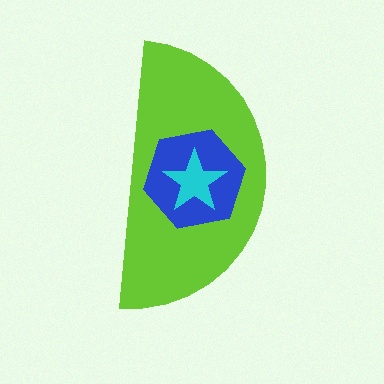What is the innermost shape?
The cyan star.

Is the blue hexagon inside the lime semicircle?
Yes.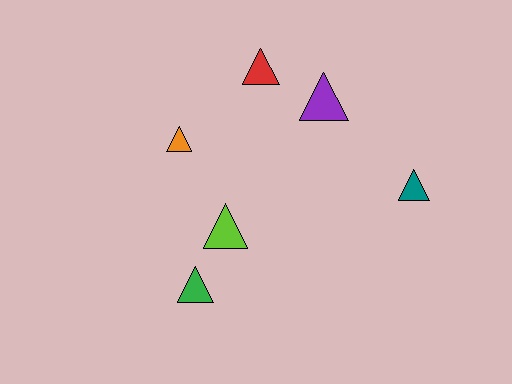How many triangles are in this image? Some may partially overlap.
There are 6 triangles.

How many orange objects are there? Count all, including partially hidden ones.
There is 1 orange object.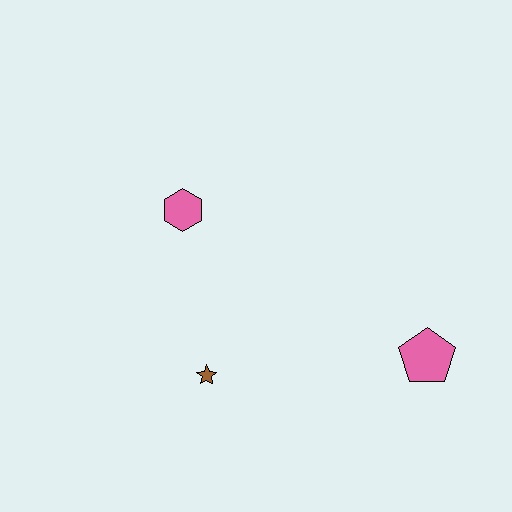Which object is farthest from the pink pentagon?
The pink hexagon is farthest from the pink pentagon.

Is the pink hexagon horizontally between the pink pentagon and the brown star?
No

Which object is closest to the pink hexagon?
The brown star is closest to the pink hexagon.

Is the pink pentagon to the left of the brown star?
No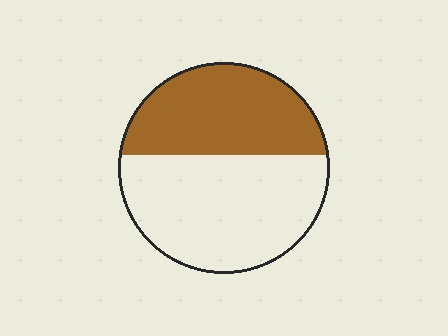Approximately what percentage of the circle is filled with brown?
Approximately 40%.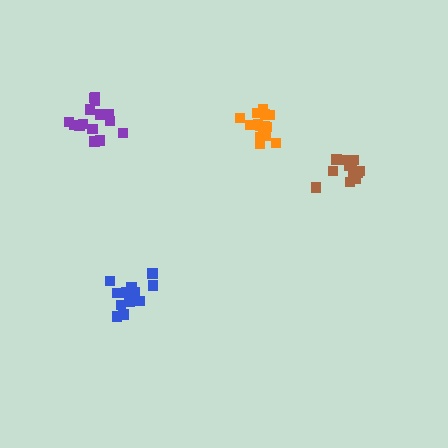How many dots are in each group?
Group 1: 15 dots, Group 2: 12 dots, Group 3: 16 dots, Group 4: 12 dots (55 total).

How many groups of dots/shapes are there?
There are 4 groups.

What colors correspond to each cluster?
The clusters are colored: purple, blue, orange, brown.